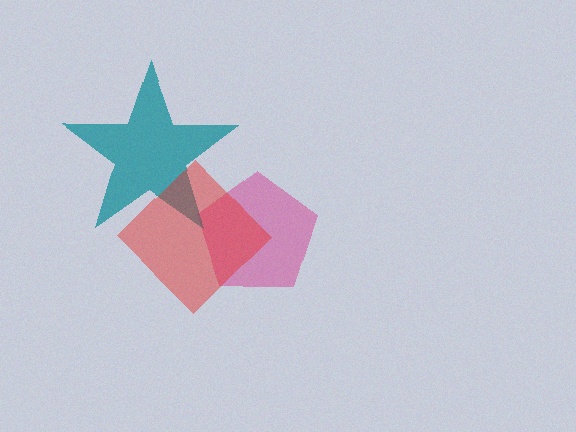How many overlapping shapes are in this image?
There are 3 overlapping shapes in the image.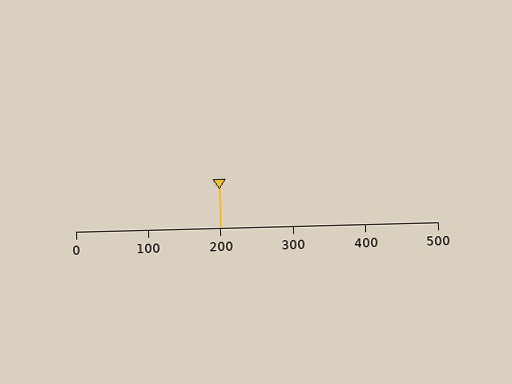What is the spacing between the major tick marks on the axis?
The major ticks are spaced 100 apart.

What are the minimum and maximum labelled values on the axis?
The axis runs from 0 to 500.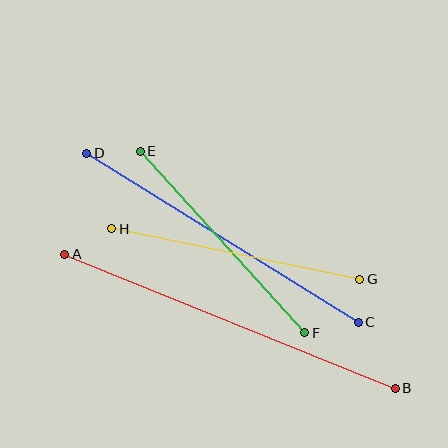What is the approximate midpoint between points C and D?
The midpoint is at approximately (223, 238) pixels.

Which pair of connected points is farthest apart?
Points A and B are farthest apart.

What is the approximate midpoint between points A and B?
The midpoint is at approximately (230, 321) pixels.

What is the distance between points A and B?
The distance is approximately 357 pixels.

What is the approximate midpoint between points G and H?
The midpoint is at approximately (236, 254) pixels.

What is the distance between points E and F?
The distance is approximately 245 pixels.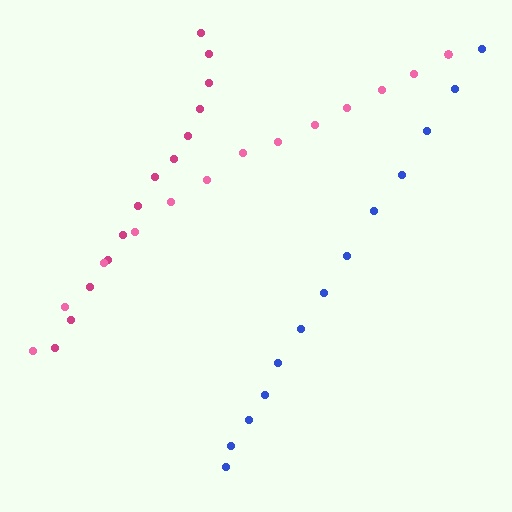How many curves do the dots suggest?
There are 3 distinct paths.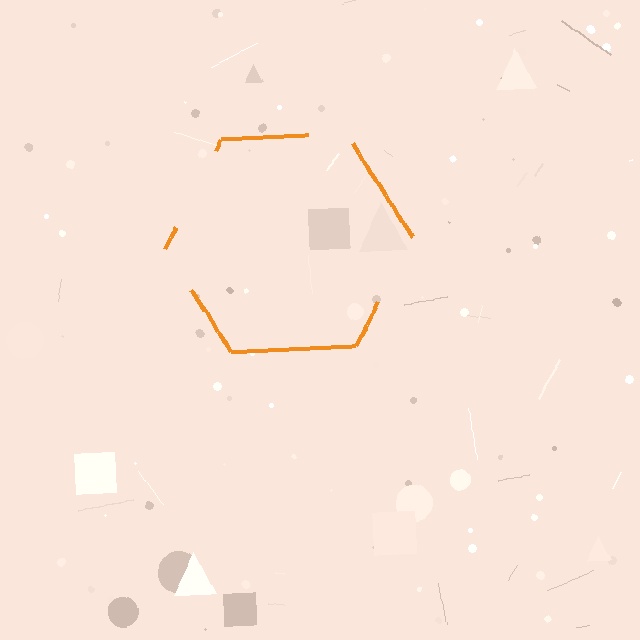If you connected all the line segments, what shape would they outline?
They would outline a hexagon.